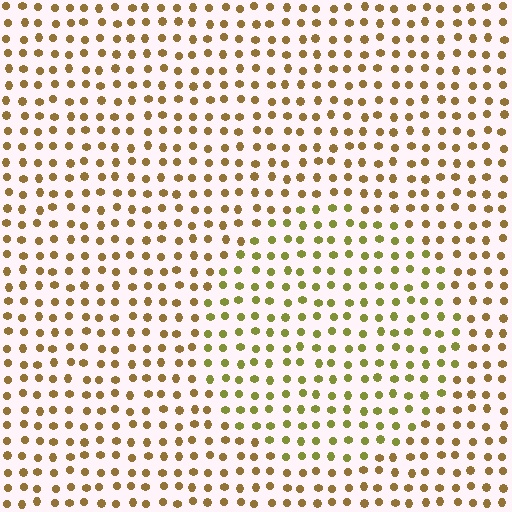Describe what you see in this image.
The image is filled with small brown elements in a uniform arrangement. A circle-shaped region is visible where the elements are tinted to a slightly different hue, forming a subtle color boundary.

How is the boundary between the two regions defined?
The boundary is defined purely by a slight shift in hue (about 33 degrees). Spacing, size, and orientation are identical on both sides.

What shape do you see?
I see a circle.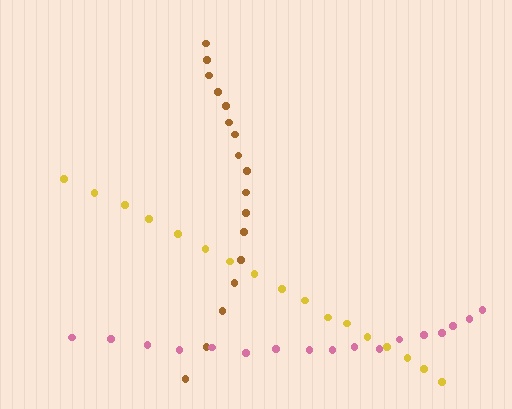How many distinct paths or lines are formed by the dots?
There are 3 distinct paths.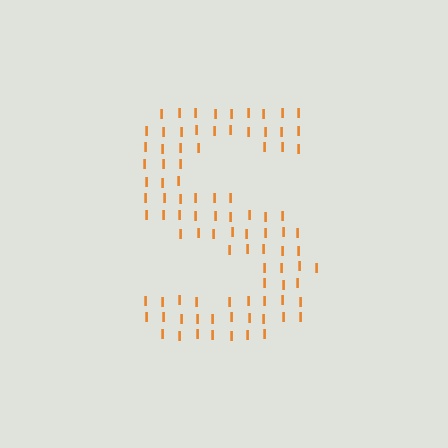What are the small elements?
The small elements are letter I's.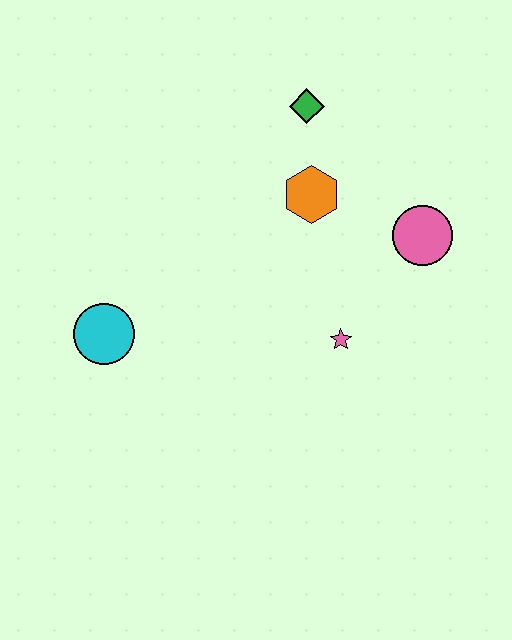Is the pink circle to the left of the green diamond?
No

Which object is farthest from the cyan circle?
The pink circle is farthest from the cyan circle.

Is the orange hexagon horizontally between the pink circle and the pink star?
No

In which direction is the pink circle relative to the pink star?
The pink circle is above the pink star.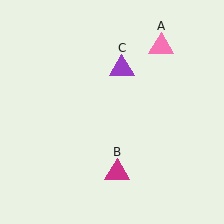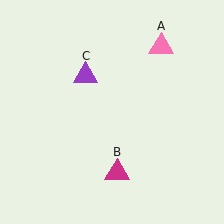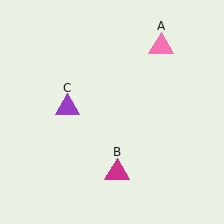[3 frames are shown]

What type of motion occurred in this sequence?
The purple triangle (object C) rotated counterclockwise around the center of the scene.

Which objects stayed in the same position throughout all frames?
Pink triangle (object A) and magenta triangle (object B) remained stationary.